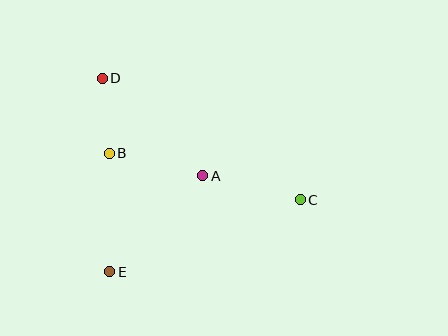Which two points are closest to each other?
Points B and D are closest to each other.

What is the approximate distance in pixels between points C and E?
The distance between C and E is approximately 204 pixels.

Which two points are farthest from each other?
Points C and D are farthest from each other.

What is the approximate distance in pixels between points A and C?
The distance between A and C is approximately 101 pixels.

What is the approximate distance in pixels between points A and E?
The distance between A and E is approximately 134 pixels.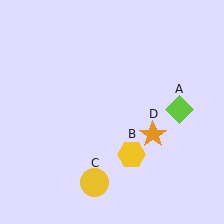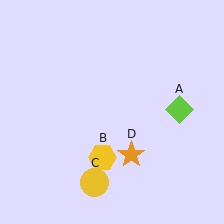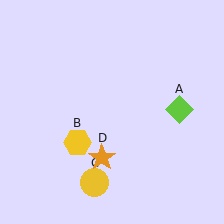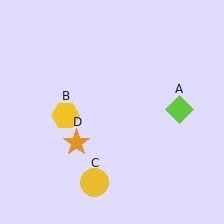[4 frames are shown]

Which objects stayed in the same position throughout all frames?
Lime diamond (object A) and yellow circle (object C) remained stationary.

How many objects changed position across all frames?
2 objects changed position: yellow hexagon (object B), orange star (object D).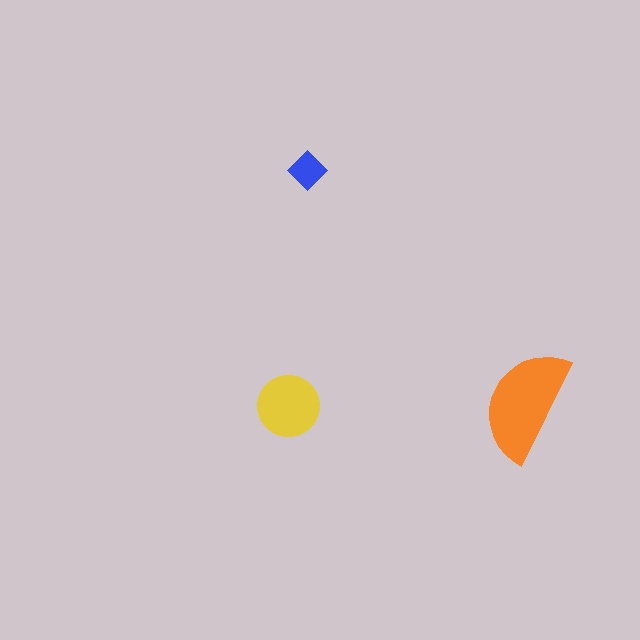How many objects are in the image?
There are 3 objects in the image.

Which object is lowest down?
The yellow circle is bottommost.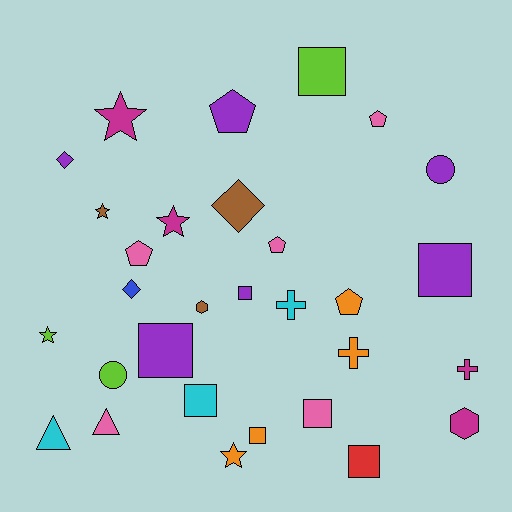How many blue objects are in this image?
There is 1 blue object.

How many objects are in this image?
There are 30 objects.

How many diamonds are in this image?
There are 3 diamonds.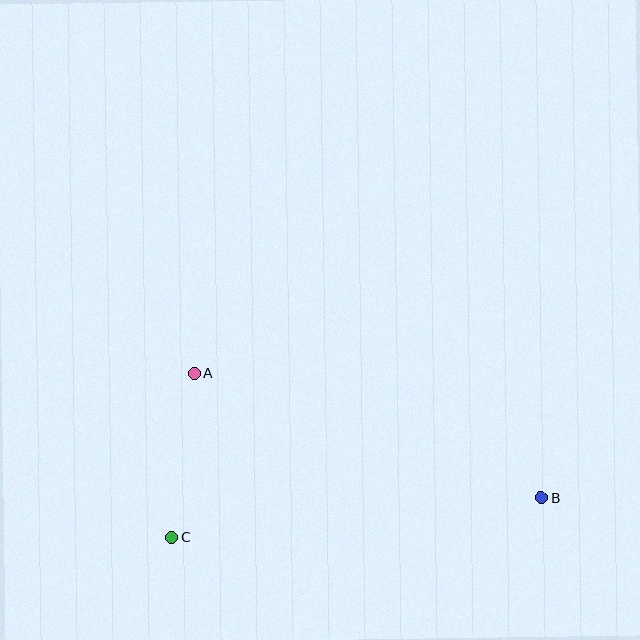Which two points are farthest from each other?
Points B and C are farthest from each other.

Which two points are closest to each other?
Points A and C are closest to each other.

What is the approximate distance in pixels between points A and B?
The distance between A and B is approximately 369 pixels.